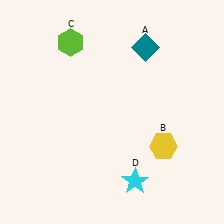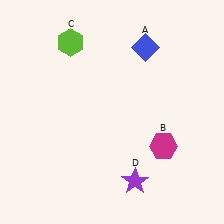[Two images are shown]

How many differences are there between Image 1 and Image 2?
There are 3 differences between the two images.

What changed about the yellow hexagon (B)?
In Image 1, B is yellow. In Image 2, it changed to magenta.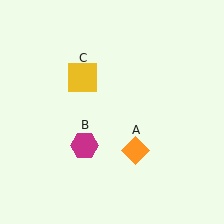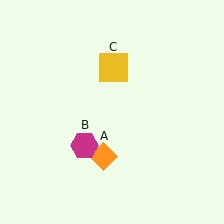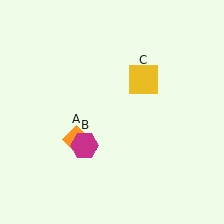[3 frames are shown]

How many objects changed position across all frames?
2 objects changed position: orange diamond (object A), yellow square (object C).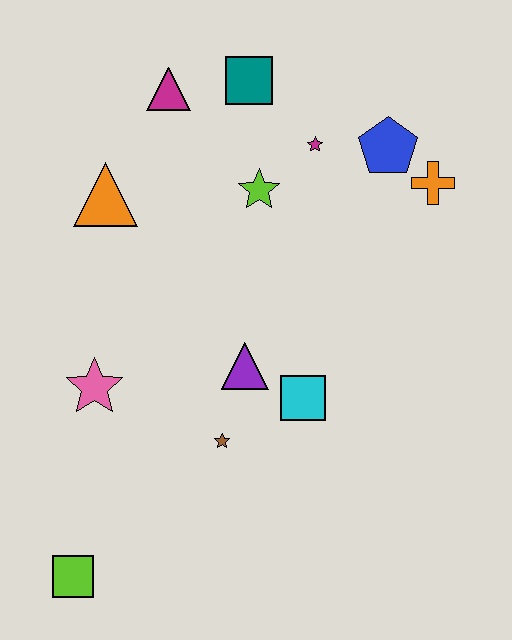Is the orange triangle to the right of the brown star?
No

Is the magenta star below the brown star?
No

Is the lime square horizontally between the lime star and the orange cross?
No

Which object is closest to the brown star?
The purple triangle is closest to the brown star.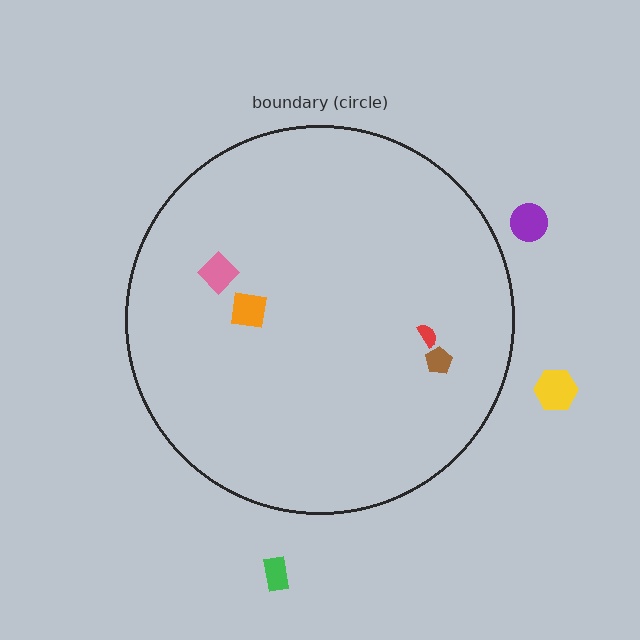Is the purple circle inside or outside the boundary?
Outside.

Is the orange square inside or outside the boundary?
Inside.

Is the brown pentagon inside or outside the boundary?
Inside.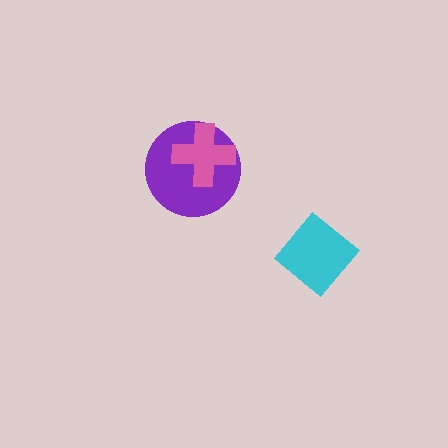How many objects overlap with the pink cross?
1 object overlaps with the pink cross.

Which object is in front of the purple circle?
The pink cross is in front of the purple circle.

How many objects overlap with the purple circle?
1 object overlaps with the purple circle.